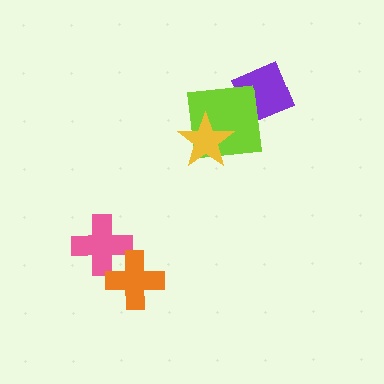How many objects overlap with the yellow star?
1 object overlaps with the yellow star.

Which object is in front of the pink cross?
The orange cross is in front of the pink cross.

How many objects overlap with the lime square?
2 objects overlap with the lime square.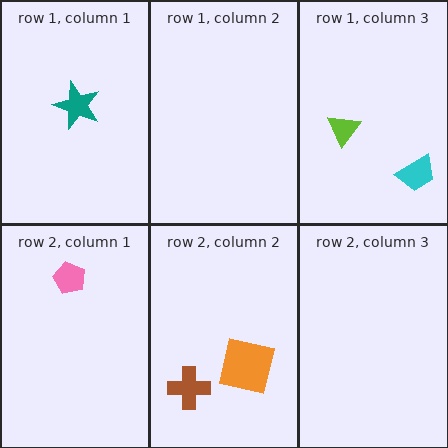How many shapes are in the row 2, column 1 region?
1.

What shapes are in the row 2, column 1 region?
The pink pentagon.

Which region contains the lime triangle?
The row 1, column 3 region.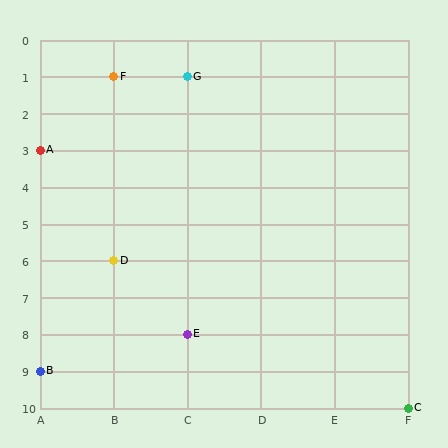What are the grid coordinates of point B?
Point B is at grid coordinates (A, 9).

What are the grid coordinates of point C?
Point C is at grid coordinates (F, 10).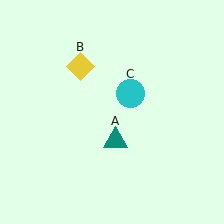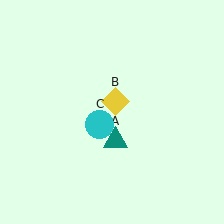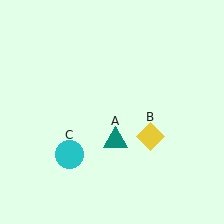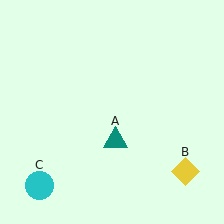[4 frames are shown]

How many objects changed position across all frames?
2 objects changed position: yellow diamond (object B), cyan circle (object C).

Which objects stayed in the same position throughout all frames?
Teal triangle (object A) remained stationary.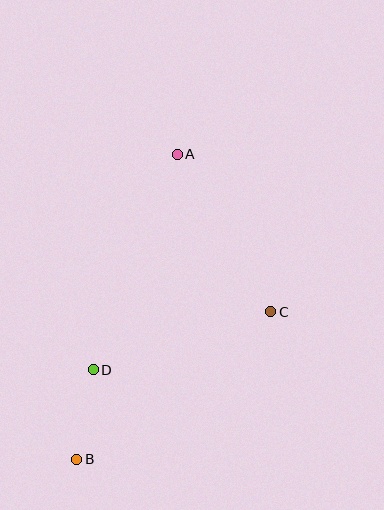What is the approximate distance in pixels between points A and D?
The distance between A and D is approximately 231 pixels.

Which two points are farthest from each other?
Points A and B are farthest from each other.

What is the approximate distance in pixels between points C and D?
The distance between C and D is approximately 186 pixels.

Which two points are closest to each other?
Points B and D are closest to each other.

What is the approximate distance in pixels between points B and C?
The distance between B and C is approximately 243 pixels.